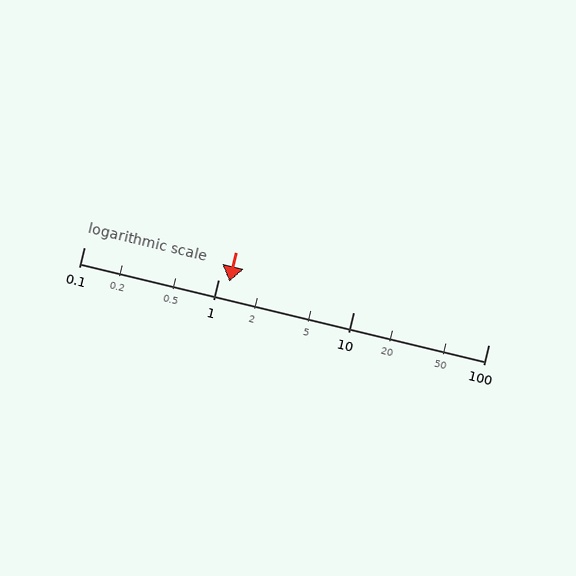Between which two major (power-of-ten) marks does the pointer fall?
The pointer is between 1 and 10.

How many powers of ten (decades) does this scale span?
The scale spans 3 decades, from 0.1 to 100.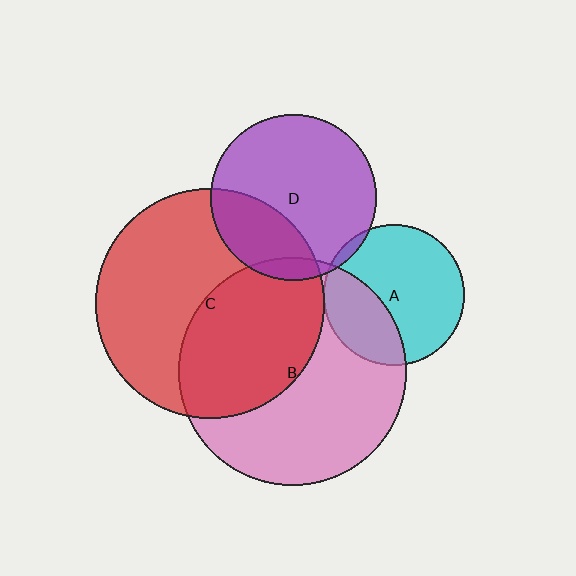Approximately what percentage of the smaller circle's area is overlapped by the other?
Approximately 5%.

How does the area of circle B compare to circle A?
Approximately 2.6 times.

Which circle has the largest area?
Circle C (red).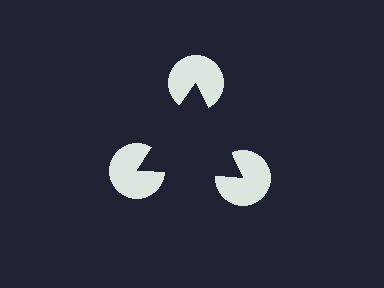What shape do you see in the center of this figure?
An illusory triangle — its edges are inferred from the aligned wedge cuts in the pac-man discs, not physically drawn.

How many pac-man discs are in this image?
There are 3 — one at each vertex of the illusory triangle.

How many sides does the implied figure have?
3 sides.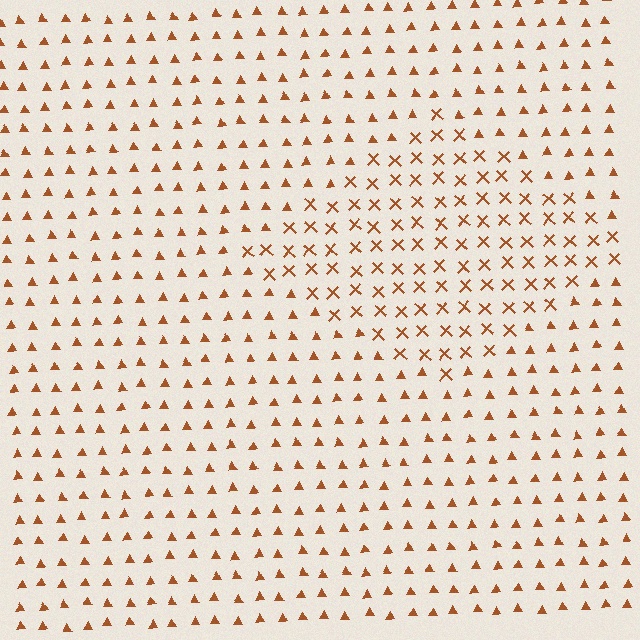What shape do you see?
I see a diamond.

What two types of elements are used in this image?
The image uses X marks inside the diamond region and triangles outside it.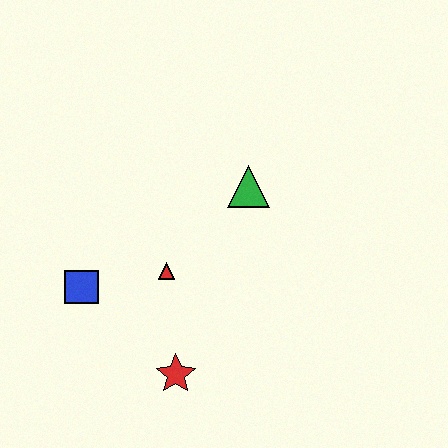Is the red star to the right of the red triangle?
Yes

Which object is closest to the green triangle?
The red triangle is closest to the green triangle.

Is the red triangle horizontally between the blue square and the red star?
Yes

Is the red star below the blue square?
Yes